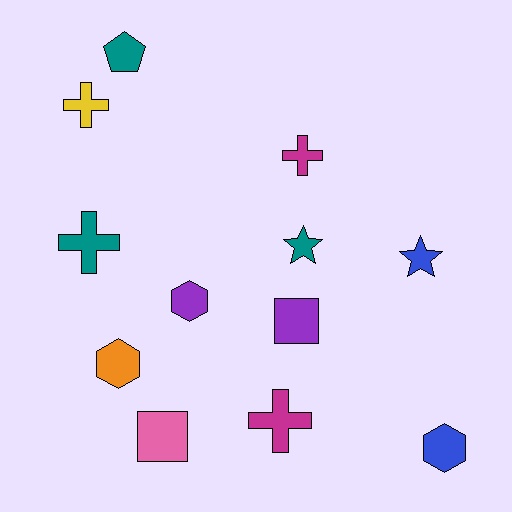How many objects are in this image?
There are 12 objects.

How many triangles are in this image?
There are no triangles.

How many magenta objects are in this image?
There are 2 magenta objects.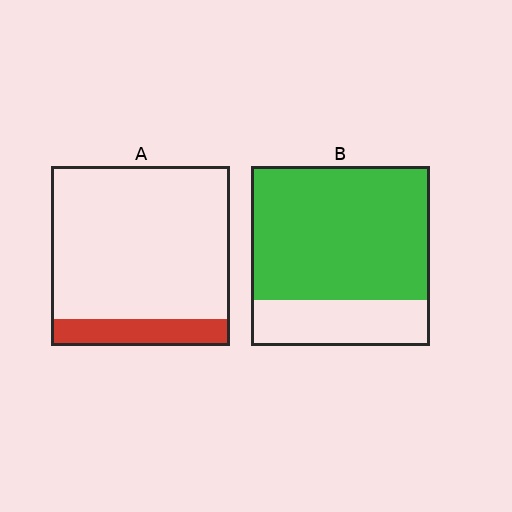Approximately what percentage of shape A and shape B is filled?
A is approximately 15% and B is approximately 75%.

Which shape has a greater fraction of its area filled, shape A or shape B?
Shape B.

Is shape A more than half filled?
No.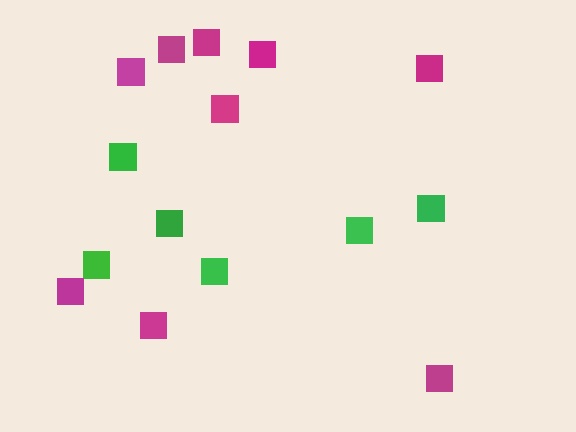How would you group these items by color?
There are 2 groups: one group of green squares (6) and one group of magenta squares (9).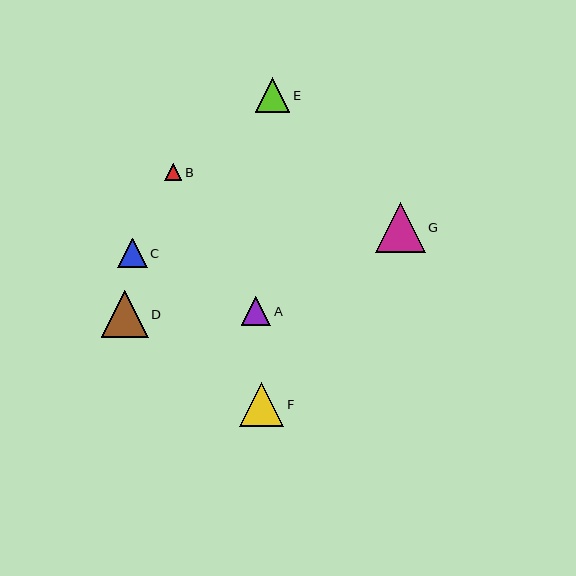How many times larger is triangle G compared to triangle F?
Triangle G is approximately 1.1 times the size of triangle F.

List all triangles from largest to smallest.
From largest to smallest: G, D, F, E, A, C, B.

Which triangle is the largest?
Triangle G is the largest with a size of approximately 50 pixels.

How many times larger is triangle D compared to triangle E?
Triangle D is approximately 1.4 times the size of triangle E.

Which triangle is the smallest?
Triangle B is the smallest with a size of approximately 17 pixels.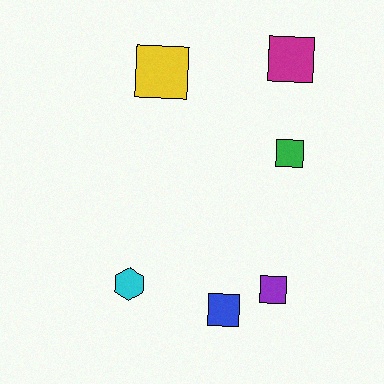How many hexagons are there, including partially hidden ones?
There is 1 hexagon.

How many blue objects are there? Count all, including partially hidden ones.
There is 1 blue object.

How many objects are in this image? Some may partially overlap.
There are 6 objects.